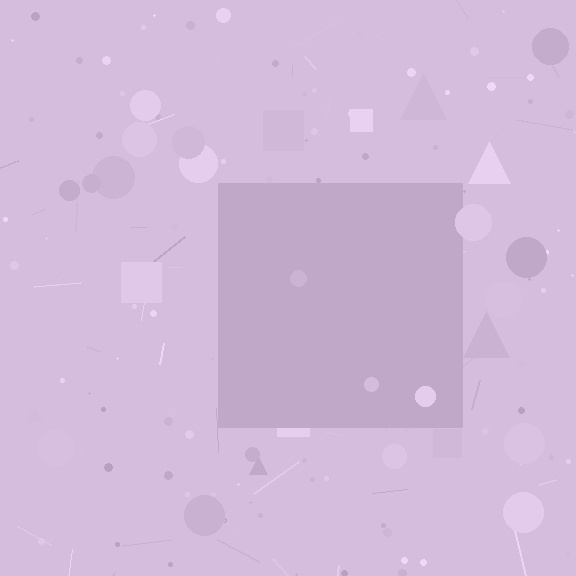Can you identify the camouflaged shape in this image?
The camouflaged shape is a square.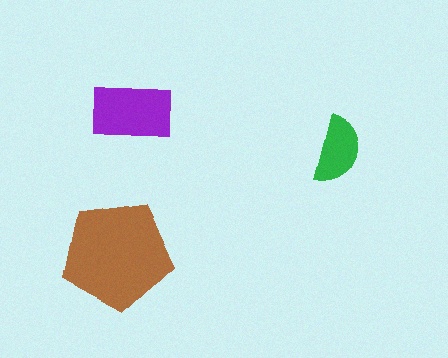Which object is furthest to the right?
The green semicircle is rightmost.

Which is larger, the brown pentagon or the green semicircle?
The brown pentagon.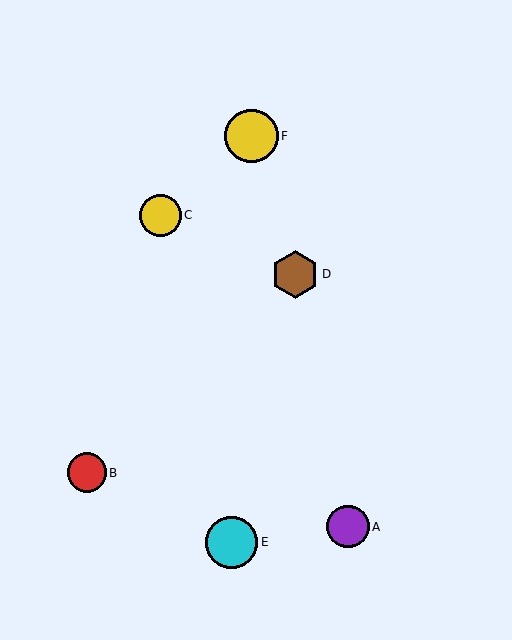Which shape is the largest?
The yellow circle (labeled F) is the largest.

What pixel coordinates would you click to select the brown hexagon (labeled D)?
Click at (295, 274) to select the brown hexagon D.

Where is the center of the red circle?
The center of the red circle is at (87, 473).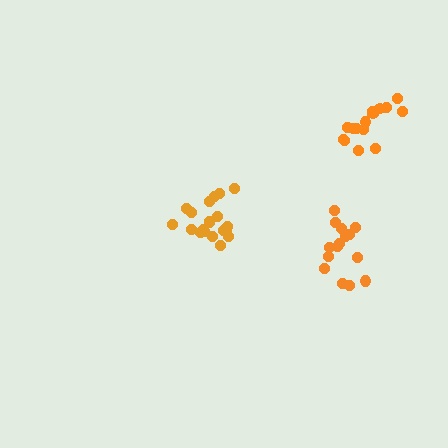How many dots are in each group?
Group 1: 15 dots, Group 2: 20 dots, Group 3: 15 dots (50 total).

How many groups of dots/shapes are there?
There are 3 groups.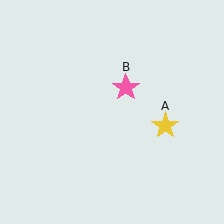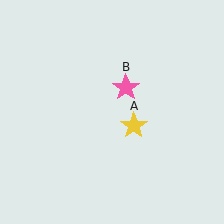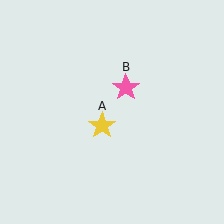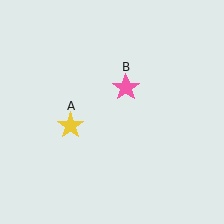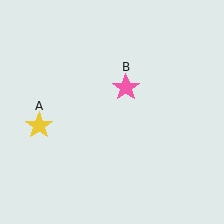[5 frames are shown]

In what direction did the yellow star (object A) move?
The yellow star (object A) moved left.